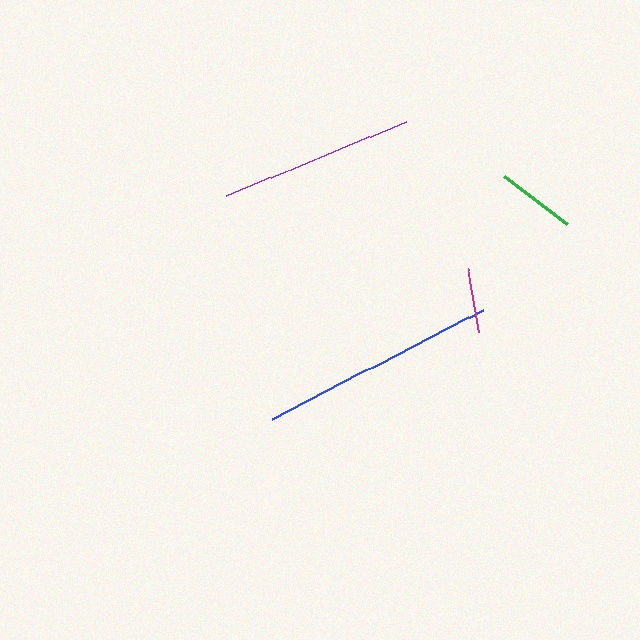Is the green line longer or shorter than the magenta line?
The green line is longer than the magenta line.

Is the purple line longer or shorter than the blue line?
The blue line is longer than the purple line.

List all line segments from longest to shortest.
From longest to shortest: blue, purple, green, magenta.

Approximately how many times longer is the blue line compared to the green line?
The blue line is approximately 3.0 times the length of the green line.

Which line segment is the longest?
The blue line is the longest at approximately 238 pixels.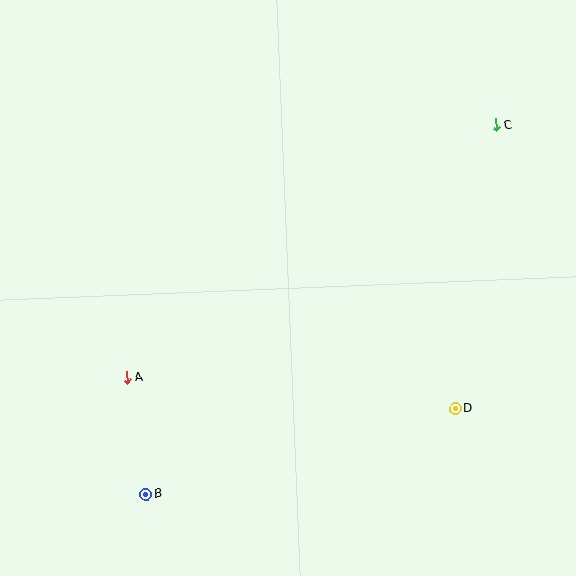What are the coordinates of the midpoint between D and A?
The midpoint between D and A is at (291, 393).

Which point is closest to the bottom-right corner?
Point D is closest to the bottom-right corner.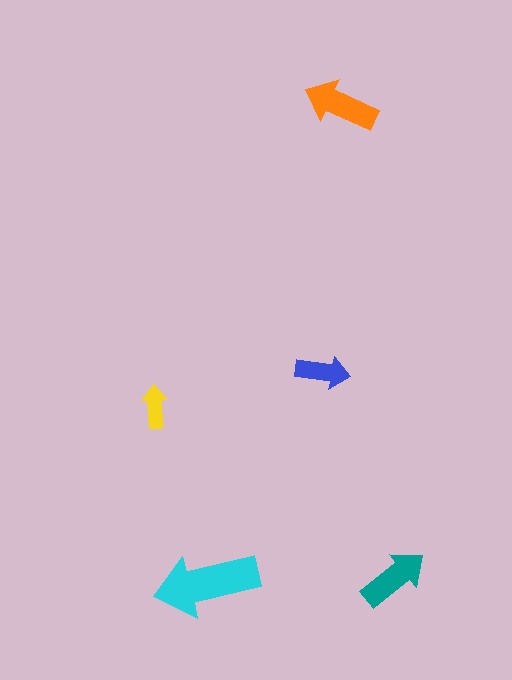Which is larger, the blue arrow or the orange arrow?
The orange one.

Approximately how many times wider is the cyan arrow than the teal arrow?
About 1.5 times wider.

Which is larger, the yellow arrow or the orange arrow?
The orange one.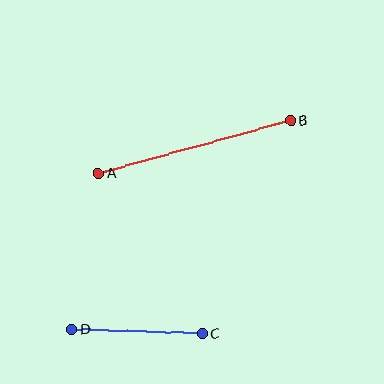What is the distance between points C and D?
The distance is approximately 130 pixels.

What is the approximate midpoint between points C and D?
The midpoint is at approximately (137, 332) pixels.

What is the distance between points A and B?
The distance is approximately 199 pixels.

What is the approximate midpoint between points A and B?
The midpoint is at approximately (195, 147) pixels.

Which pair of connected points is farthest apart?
Points A and B are farthest apart.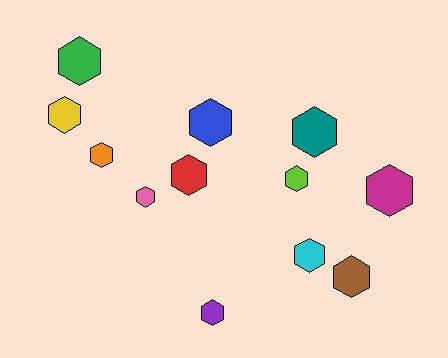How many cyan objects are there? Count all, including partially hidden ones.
There is 1 cyan object.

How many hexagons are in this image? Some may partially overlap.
There are 12 hexagons.